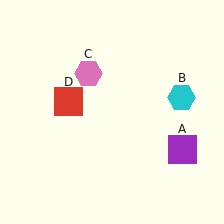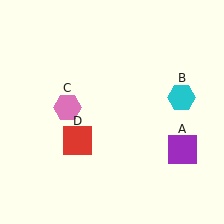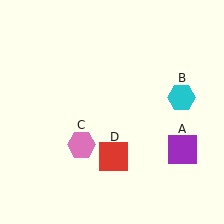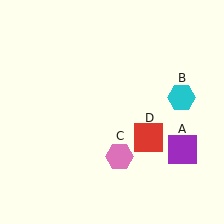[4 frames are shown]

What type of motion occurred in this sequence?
The pink hexagon (object C), red square (object D) rotated counterclockwise around the center of the scene.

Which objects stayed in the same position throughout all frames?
Purple square (object A) and cyan hexagon (object B) remained stationary.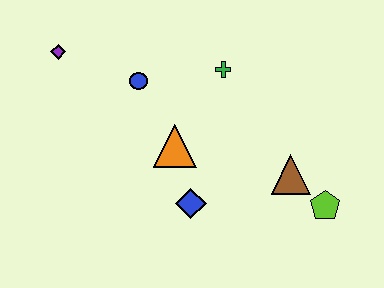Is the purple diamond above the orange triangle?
Yes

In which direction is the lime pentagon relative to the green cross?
The lime pentagon is below the green cross.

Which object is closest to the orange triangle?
The blue diamond is closest to the orange triangle.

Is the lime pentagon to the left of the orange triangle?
No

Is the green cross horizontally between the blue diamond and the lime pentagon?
Yes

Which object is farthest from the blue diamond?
The purple diamond is farthest from the blue diamond.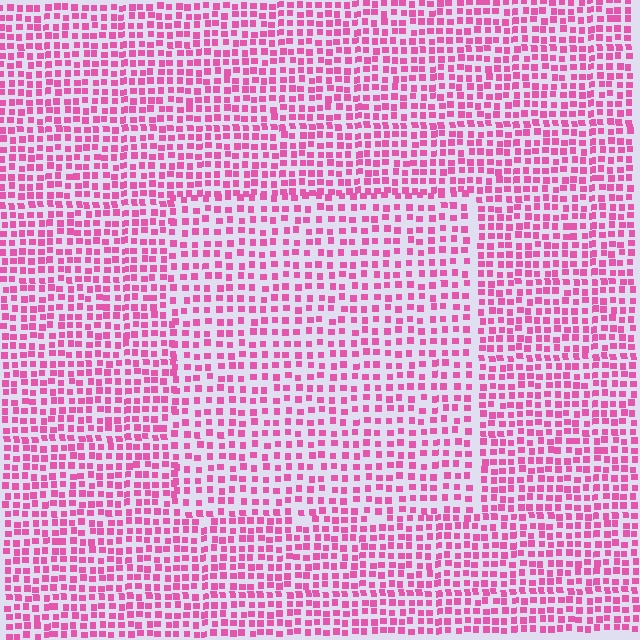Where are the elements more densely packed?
The elements are more densely packed outside the rectangle boundary.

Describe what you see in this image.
The image contains small pink elements arranged at two different densities. A rectangle-shaped region is visible where the elements are less densely packed than the surrounding area.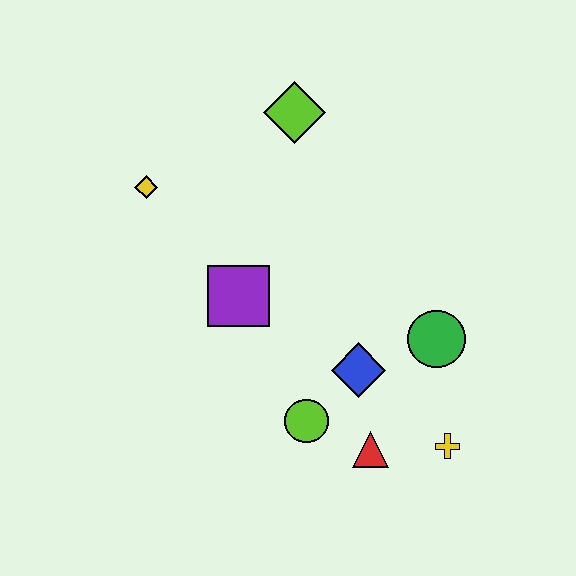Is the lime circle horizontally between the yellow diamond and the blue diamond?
Yes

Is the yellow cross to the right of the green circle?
Yes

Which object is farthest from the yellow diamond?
The yellow cross is farthest from the yellow diamond.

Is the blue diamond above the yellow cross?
Yes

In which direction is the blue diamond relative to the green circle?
The blue diamond is to the left of the green circle.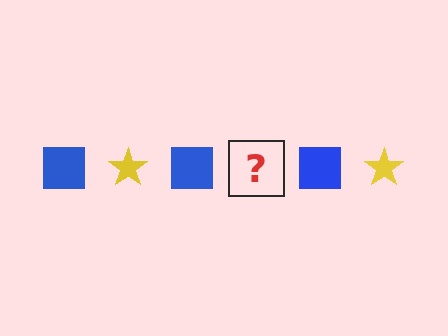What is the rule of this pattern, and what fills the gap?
The rule is that the pattern alternates between blue square and yellow star. The gap should be filled with a yellow star.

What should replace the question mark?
The question mark should be replaced with a yellow star.